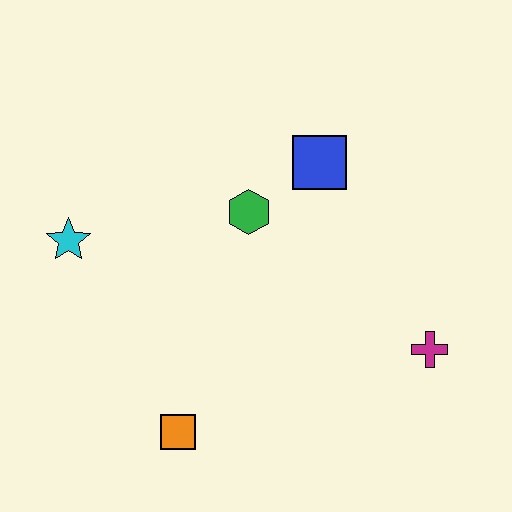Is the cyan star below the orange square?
No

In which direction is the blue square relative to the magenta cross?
The blue square is above the magenta cross.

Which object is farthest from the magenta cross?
The cyan star is farthest from the magenta cross.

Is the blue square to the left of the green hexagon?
No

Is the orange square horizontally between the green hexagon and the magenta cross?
No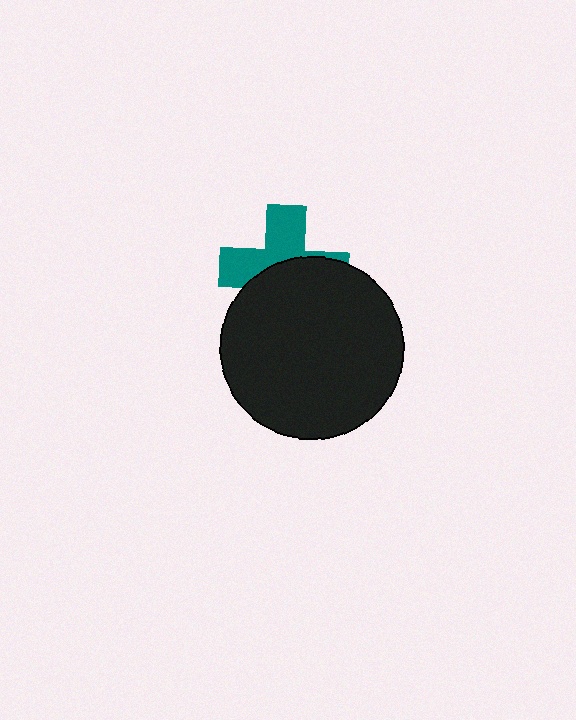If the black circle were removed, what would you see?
You would see the complete teal cross.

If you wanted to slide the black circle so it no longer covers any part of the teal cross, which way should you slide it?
Slide it down — that is the most direct way to separate the two shapes.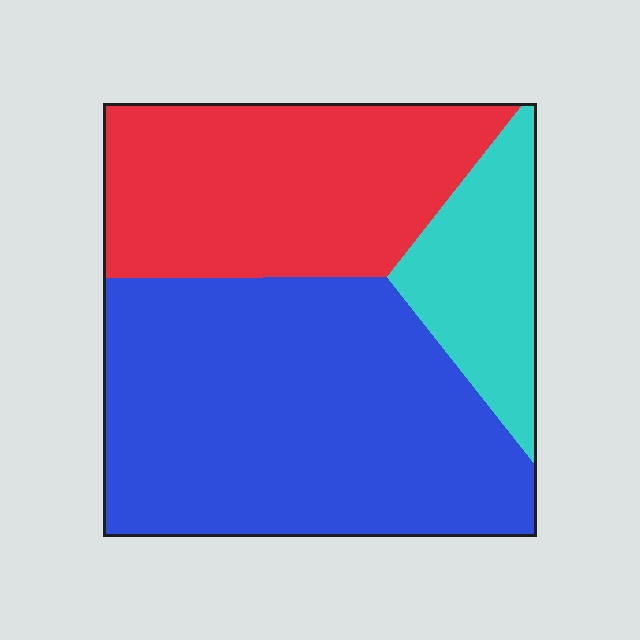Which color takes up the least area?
Cyan, at roughly 15%.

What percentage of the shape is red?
Red covers about 35% of the shape.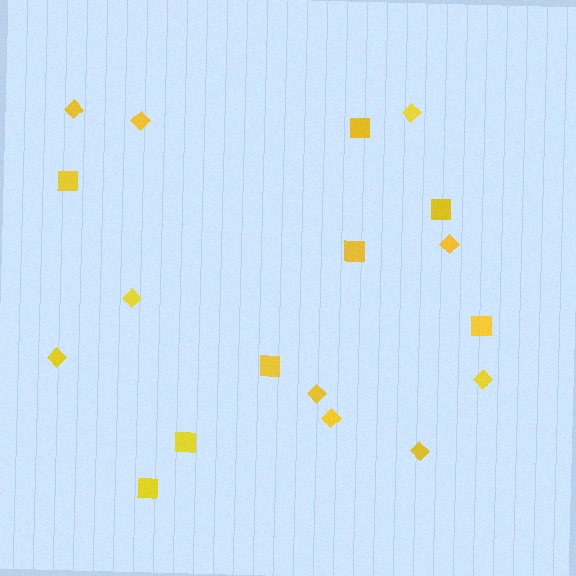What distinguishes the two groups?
There are 2 groups: one group of squares (8) and one group of diamonds (10).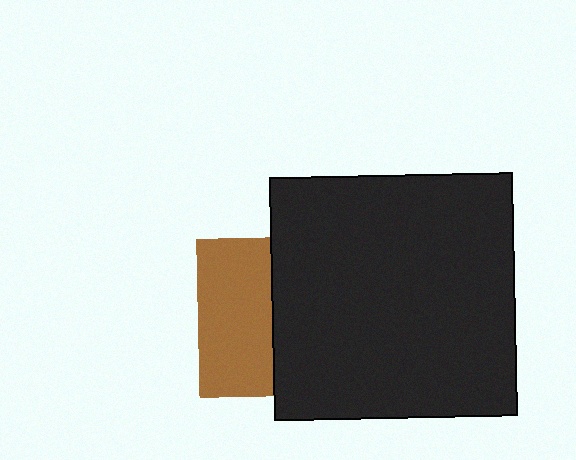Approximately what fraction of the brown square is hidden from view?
Roughly 54% of the brown square is hidden behind the black square.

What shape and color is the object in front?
The object in front is a black square.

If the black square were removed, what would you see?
You would see the complete brown square.